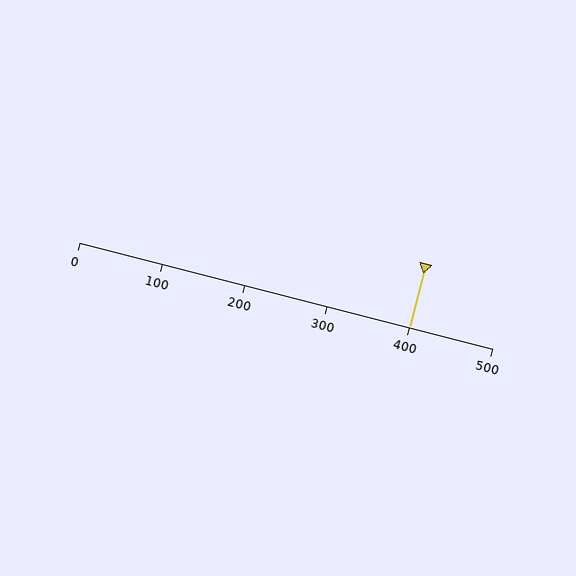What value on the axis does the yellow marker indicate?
The marker indicates approximately 400.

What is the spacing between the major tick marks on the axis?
The major ticks are spaced 100 apart.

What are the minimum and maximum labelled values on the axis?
The axis runs from 0 to 500.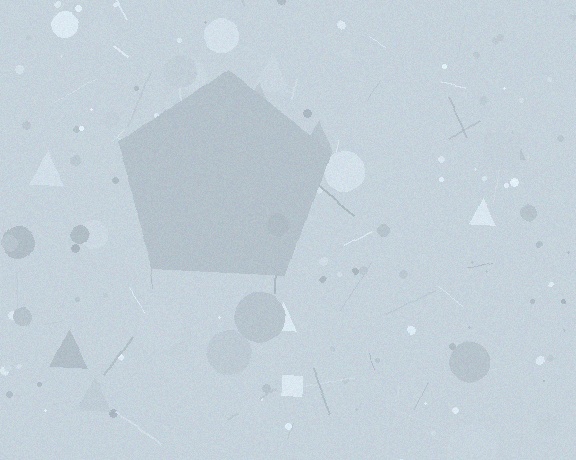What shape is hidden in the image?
A pentagon is hidden in the image.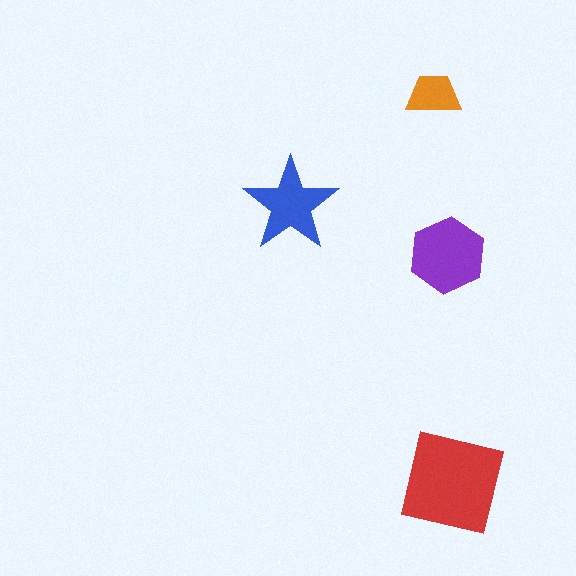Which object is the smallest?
The orange trapezoid.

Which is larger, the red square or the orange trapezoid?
The red square.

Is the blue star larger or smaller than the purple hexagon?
Smaller.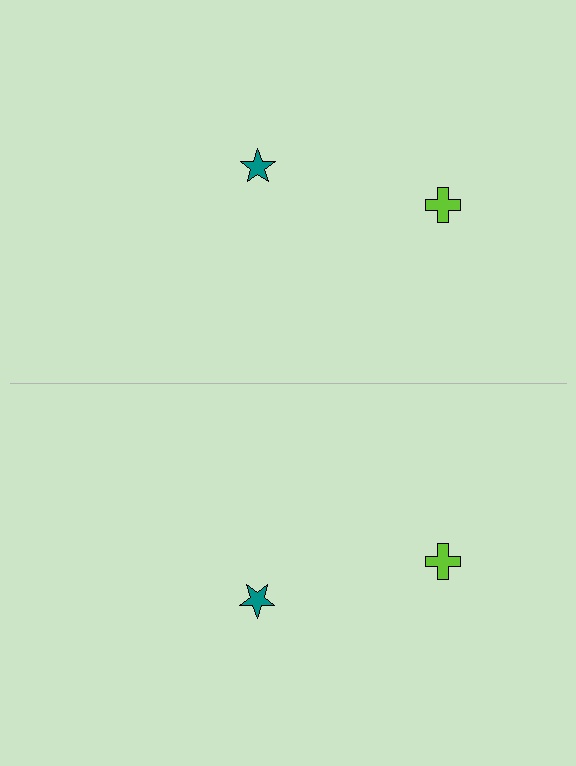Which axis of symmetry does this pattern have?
The pattern has a horizontal axis of symmetry running through the center of the image.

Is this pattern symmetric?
Yes, this pattern has bilateral (reflection) symmetry.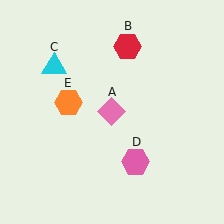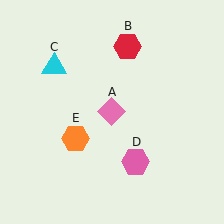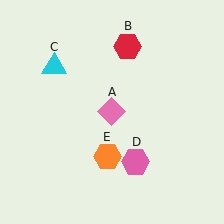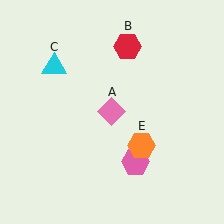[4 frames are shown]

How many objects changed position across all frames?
1 object changed position: orange hexagon (object E).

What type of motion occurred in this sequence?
The orange hexagon (object E) rotated counterclockwise around the center of the scene.